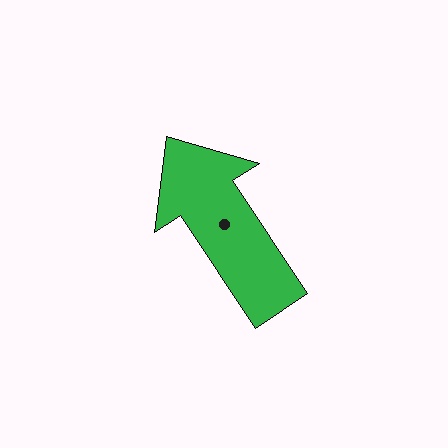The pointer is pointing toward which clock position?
Roughly 11 o'clock.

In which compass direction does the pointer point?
Northwest.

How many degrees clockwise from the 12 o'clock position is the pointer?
Approximately 327 degrees.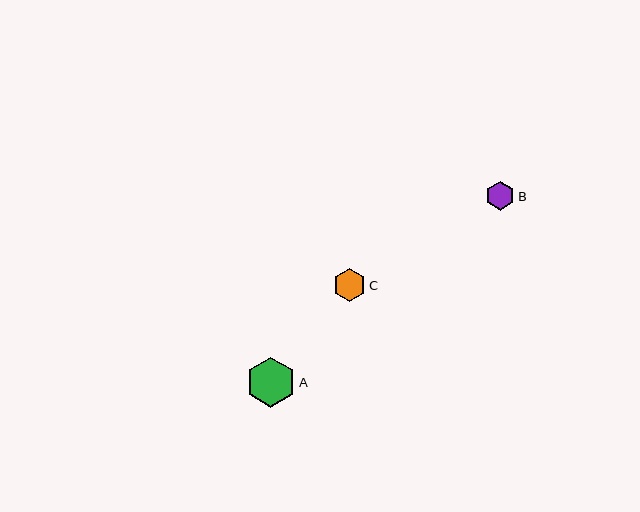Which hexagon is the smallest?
Hexagon B is the smallest with a size of approximately 29 pixels.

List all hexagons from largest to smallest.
From largest to smallest: A, C, B.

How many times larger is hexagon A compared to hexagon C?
Hexagon A is approximately 1.5 times the size of hexagon C.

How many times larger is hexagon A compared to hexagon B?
Hexagon A is approximately 1.7 times the size of hexagon B.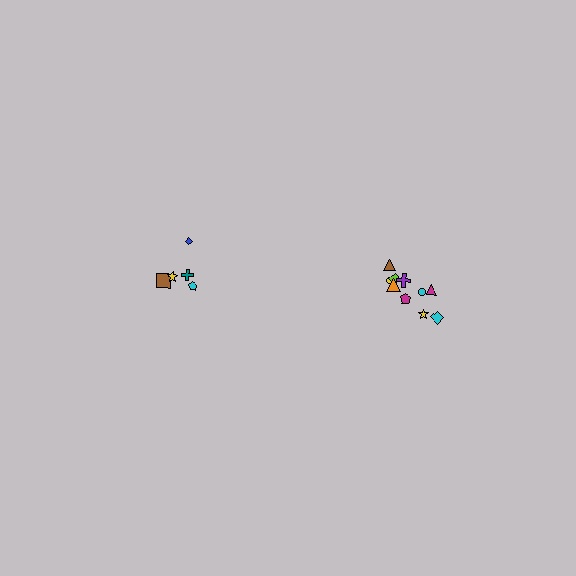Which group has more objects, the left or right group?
The right group.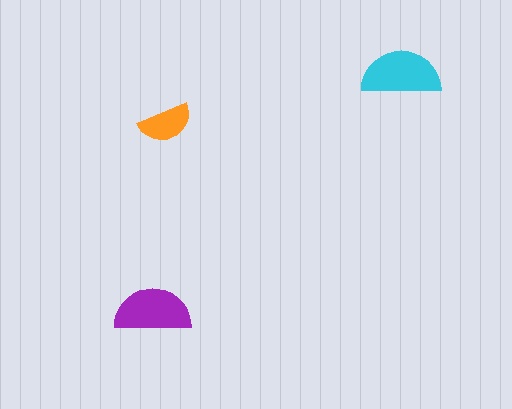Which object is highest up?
The cyan semicircle is topmost.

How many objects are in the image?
There are 3 objects in the image.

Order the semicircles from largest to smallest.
the cyan one, the purple one, the orange one.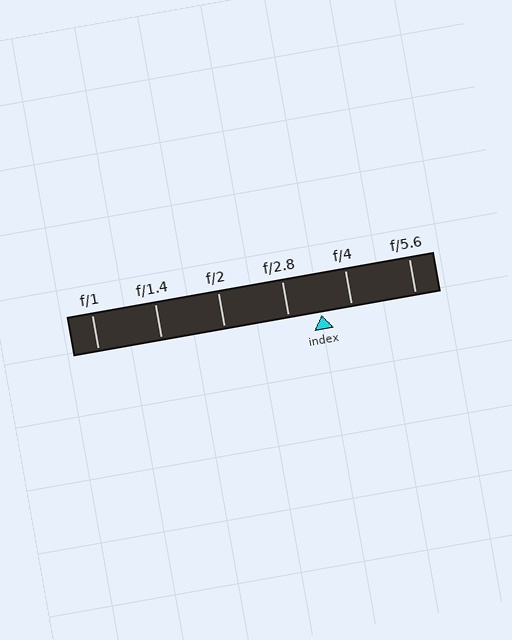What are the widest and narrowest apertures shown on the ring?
The widest aperture shown is f/1 and the narrowest is f/5.6.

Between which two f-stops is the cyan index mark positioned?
The index mark is between f/2.8 and f/4.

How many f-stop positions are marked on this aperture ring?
There are 6 f-stop positions marked.